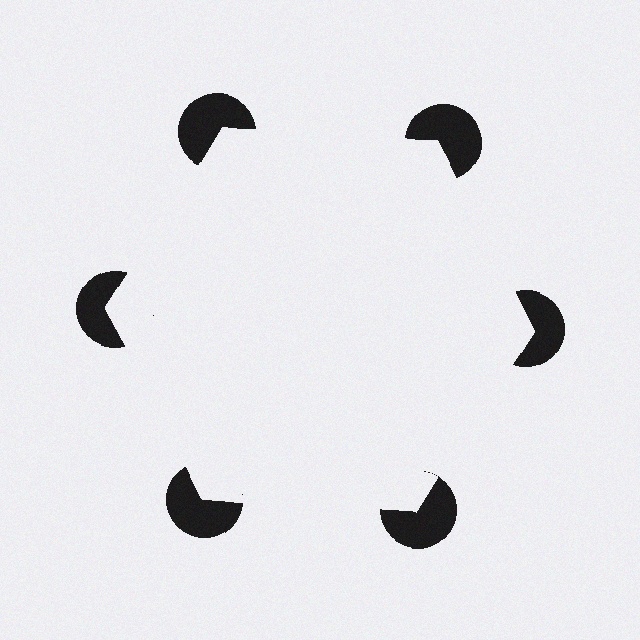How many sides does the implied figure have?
6 sides.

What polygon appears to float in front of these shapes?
An illusory hexagon — its edges are inferred from the aligned wedge cuts in the pac-man discs, not physically drawn.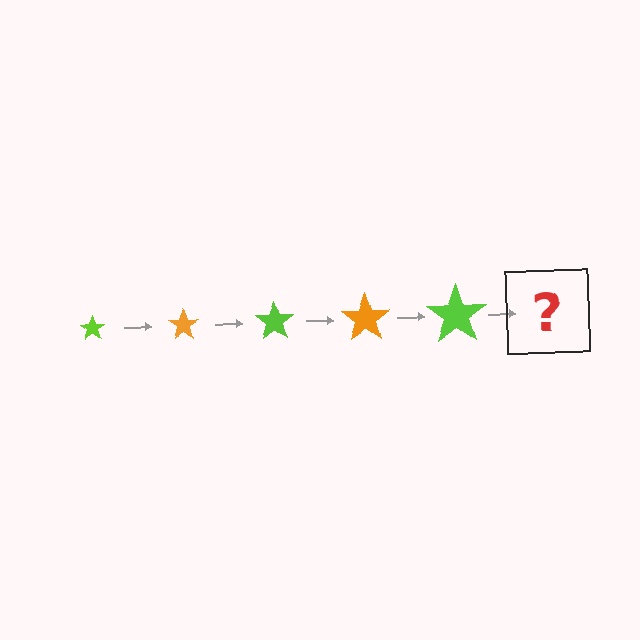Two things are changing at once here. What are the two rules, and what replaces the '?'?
The two rules are that the star grows larger each step and the color cycles through lime and orange. The '?' should be an orange star, larger than the previous one.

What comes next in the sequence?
The next element should be an orange star, larger than the previous one.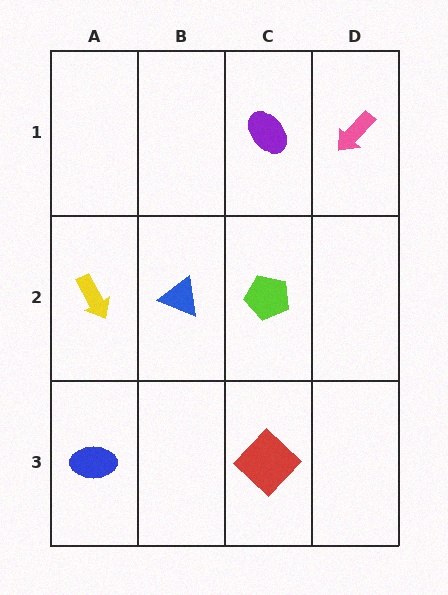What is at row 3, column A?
A blue ellipse.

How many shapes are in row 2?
3 shapes.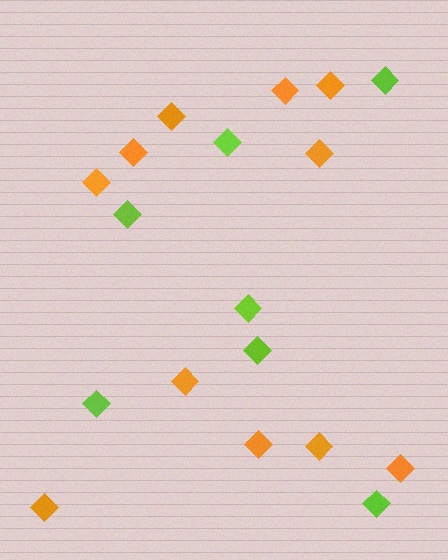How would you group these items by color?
There are 2 groups: one group of lime diamonds (7) and one group of orange diamonds (11).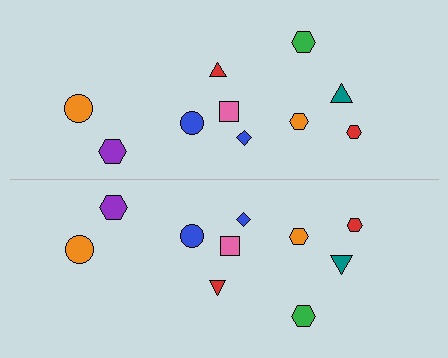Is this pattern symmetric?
Yes, this pattern has bilateral (reflection) symmetry.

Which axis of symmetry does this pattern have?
The pattern has a horizontal axis of symmetry running through the center of the image.